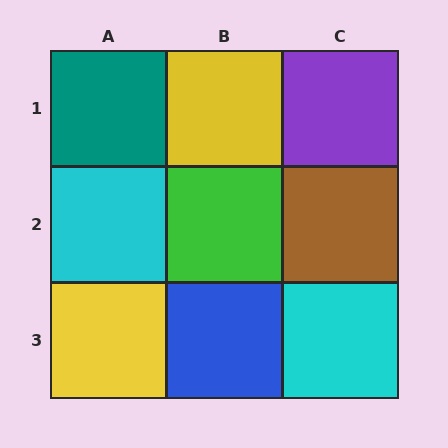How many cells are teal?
1 cell is teal.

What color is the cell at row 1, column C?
Purple.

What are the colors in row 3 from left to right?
Yellow, blue, cyan.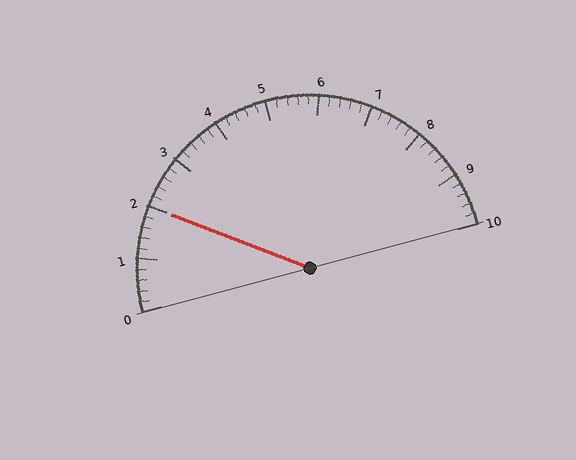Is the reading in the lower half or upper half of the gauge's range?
The reading is in the lower half of the range (0 to 10).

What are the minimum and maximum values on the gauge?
The gauge ranges from 0 to 10.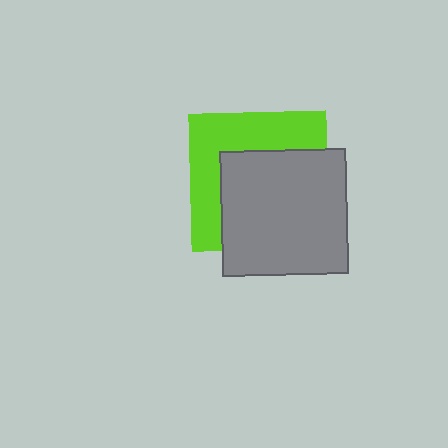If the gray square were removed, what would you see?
You would see the complete lime square.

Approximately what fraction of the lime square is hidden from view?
Roughly 57% of the lime square is hidden behind the gray square.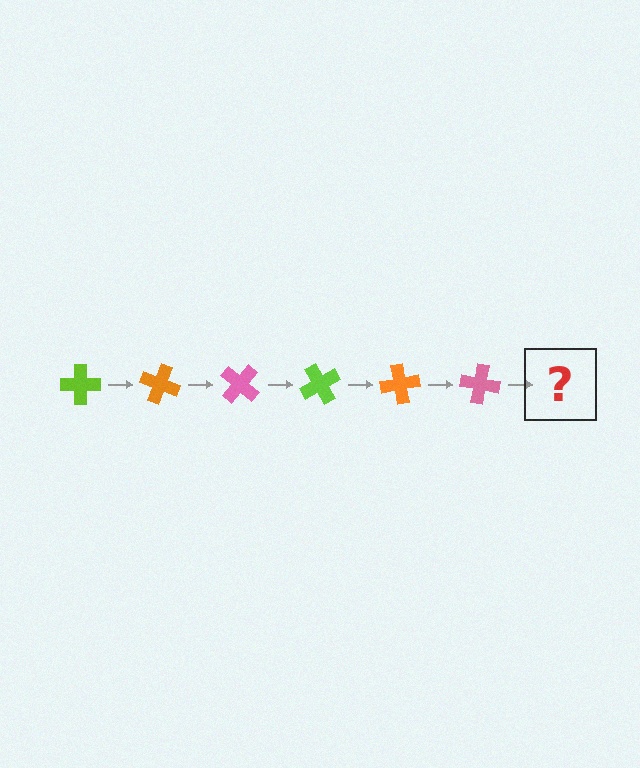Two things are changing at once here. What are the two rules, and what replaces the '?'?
The two rules are that it rotates 20 degrees each step and the color cycles through lime, orange, and pink. The '?' should be a lime cross, rotated 120 degrees from the start.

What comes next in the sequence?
The next element should be a lime cross, rotated 120 degrees from the start.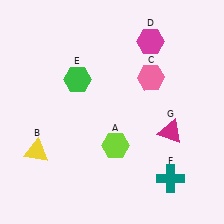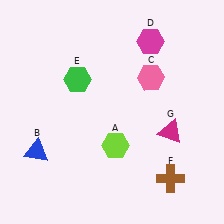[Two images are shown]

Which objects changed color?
B changed from yellow to blue. F changed from teal to brown.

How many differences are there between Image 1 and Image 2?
There are 2 differences between the two images.